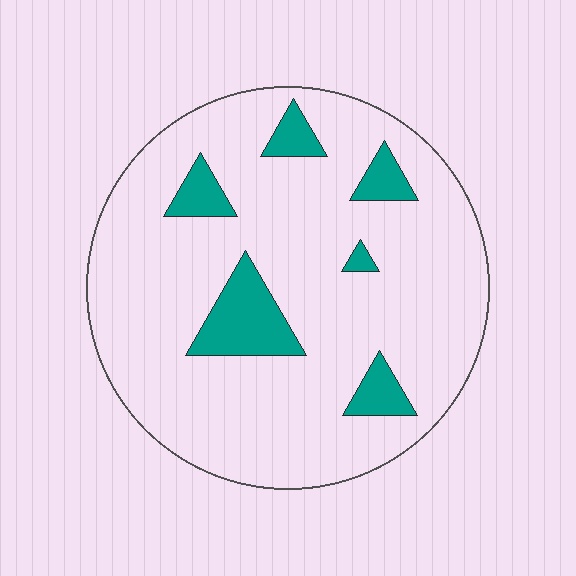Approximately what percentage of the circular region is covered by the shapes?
Approximately 15%.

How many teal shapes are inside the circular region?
6.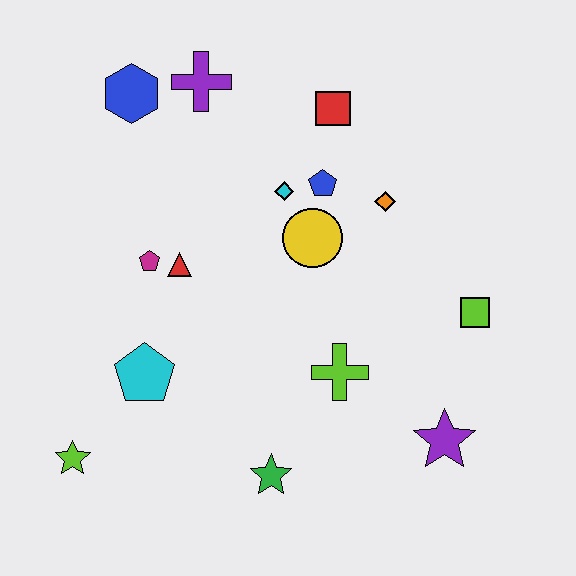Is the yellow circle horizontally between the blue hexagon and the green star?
No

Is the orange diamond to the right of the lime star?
Yes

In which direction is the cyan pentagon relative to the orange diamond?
The cyan pentagon is to the left of the orange diamond.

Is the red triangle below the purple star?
No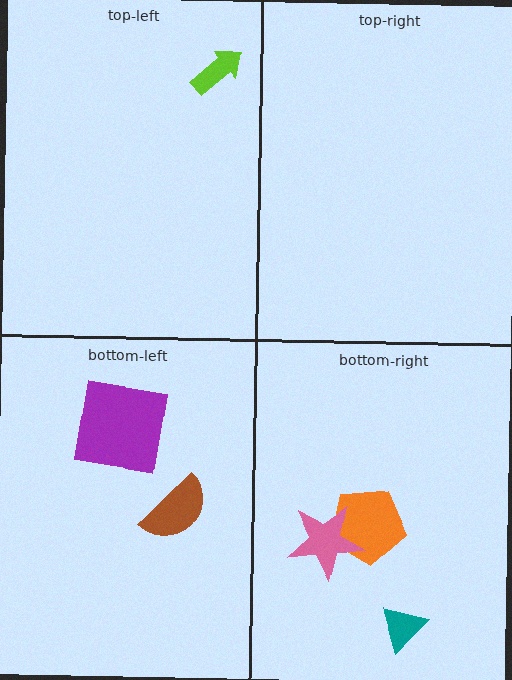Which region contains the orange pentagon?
The bottom-right region.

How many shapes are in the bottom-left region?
2.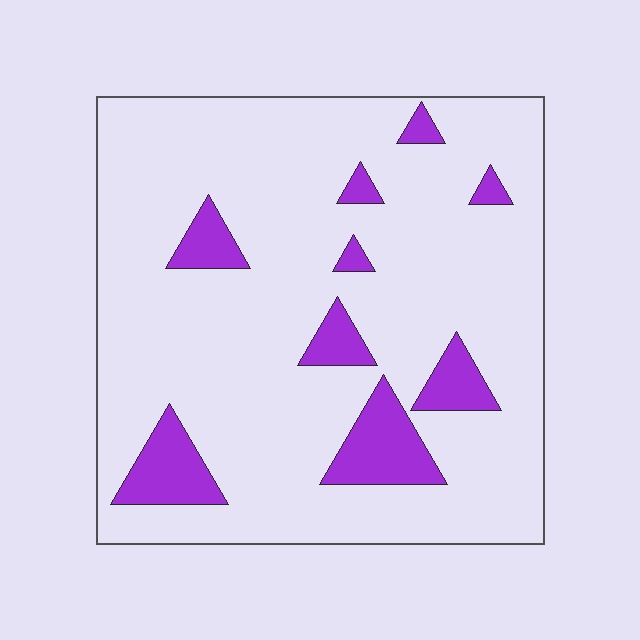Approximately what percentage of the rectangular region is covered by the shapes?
Approximately 15%.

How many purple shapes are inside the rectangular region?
9.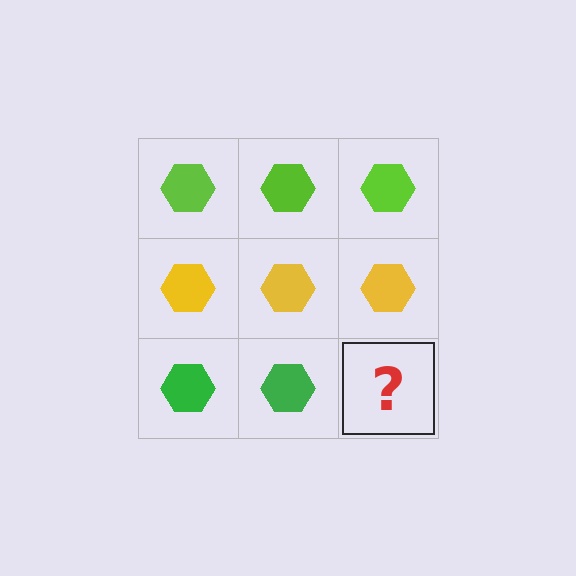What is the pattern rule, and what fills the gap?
The rule is that each row has a consistent color. The gap should be filled with a green hexagon.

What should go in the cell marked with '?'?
The missing cell should contain a green hexagon.